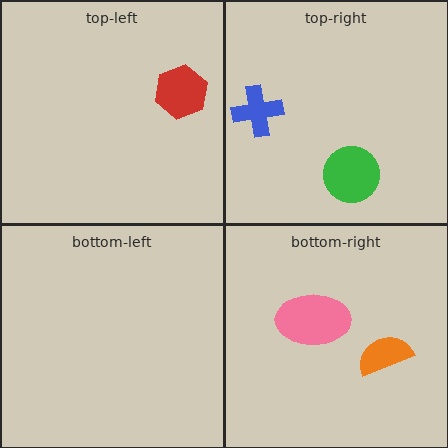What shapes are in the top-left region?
The red hexagon.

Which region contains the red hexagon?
The top-left region.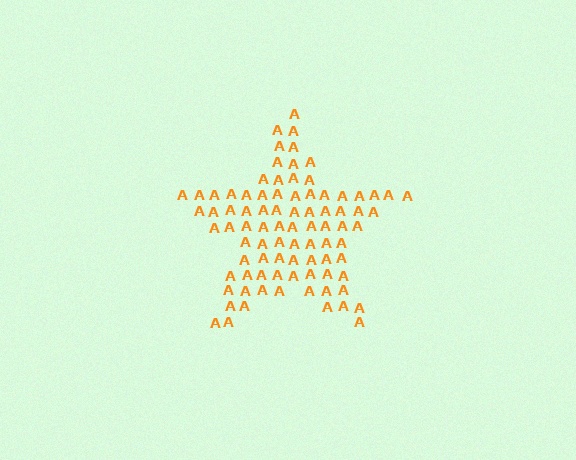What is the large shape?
The large shape is a star.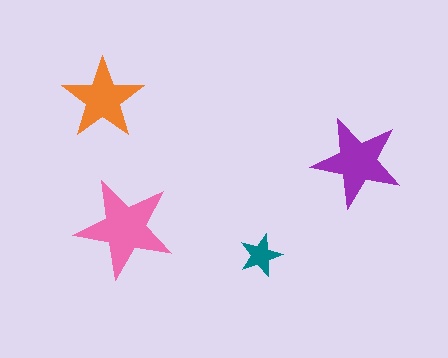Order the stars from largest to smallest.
the pink one, the purple one, the orange one, the teal one.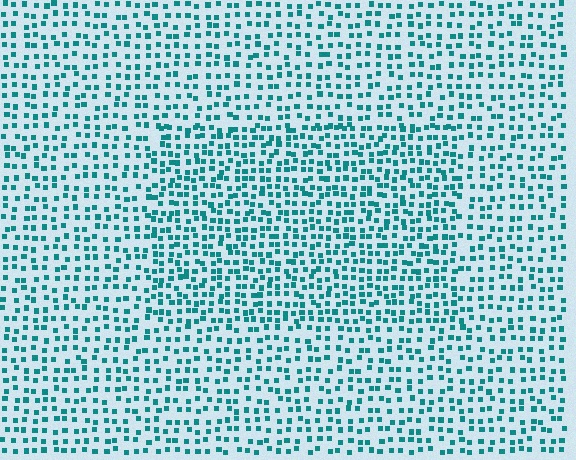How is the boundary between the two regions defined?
The boundary is defined by a change in element density (approximately 1.5x ratio). All elements are the same color, size, and shape.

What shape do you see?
I see a rectangle.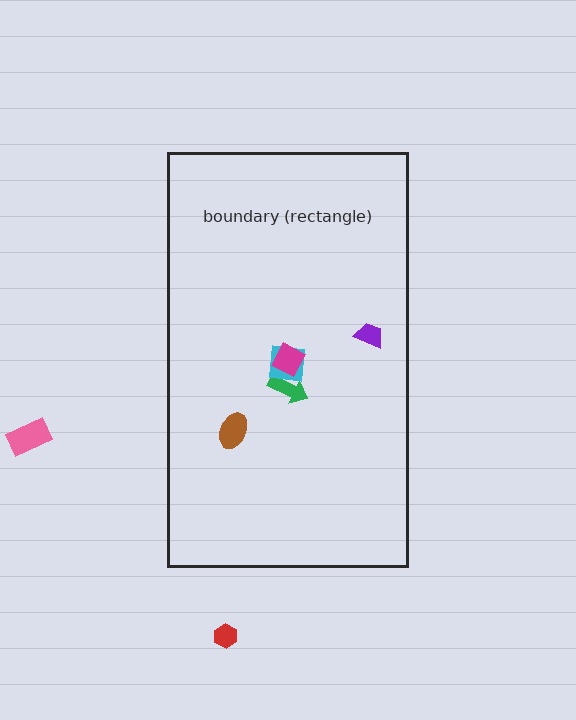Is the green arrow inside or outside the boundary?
Inside.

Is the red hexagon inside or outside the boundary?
Outside.